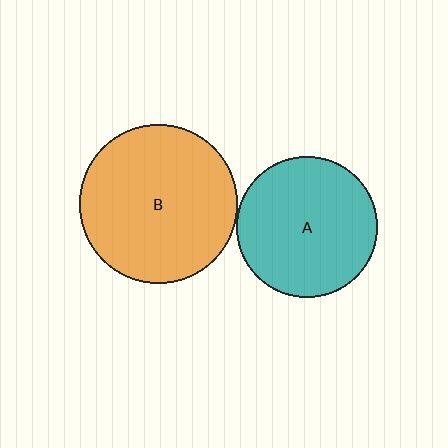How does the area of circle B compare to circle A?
Approximately 1.3 times.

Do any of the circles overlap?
No, none of the circles overlap.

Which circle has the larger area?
Circle B (orange).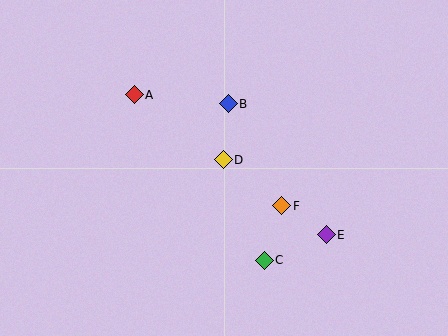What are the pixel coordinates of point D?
Point D is at (223, 160).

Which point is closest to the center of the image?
Point D at (223, 160) is closest to the center.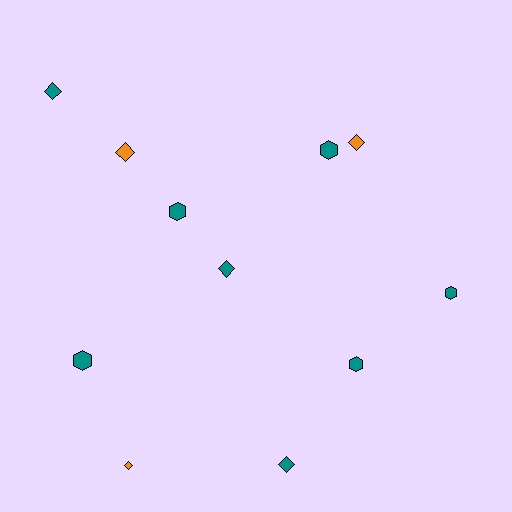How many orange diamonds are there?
There are 3 orange diamonds.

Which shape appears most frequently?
Diamond, with 6 objects.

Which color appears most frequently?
Teal, with 8 objects.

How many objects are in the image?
There are 11 objects.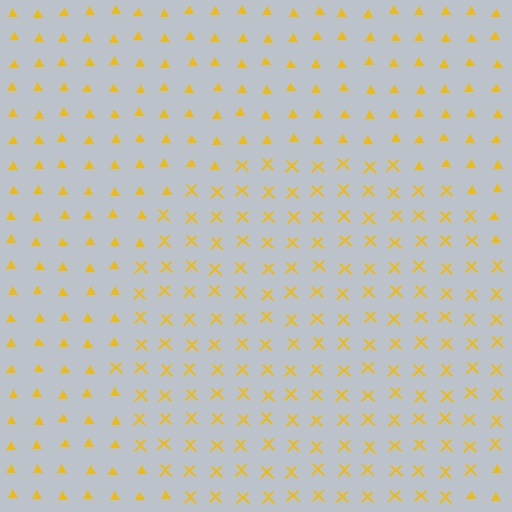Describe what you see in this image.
The image is filled with small yellow elements arranged in a uniform grid. A circle-shaped region contains X marks, while the surrounding area contains triangles. The boundary is defined purely by the change in element shape.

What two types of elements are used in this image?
The image uses X marks inside the circle region and triangles outside it.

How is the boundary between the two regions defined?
The boundary is defined by a change in element shape: X marks inside vs. triangles outside. All elements share the same color and spacing.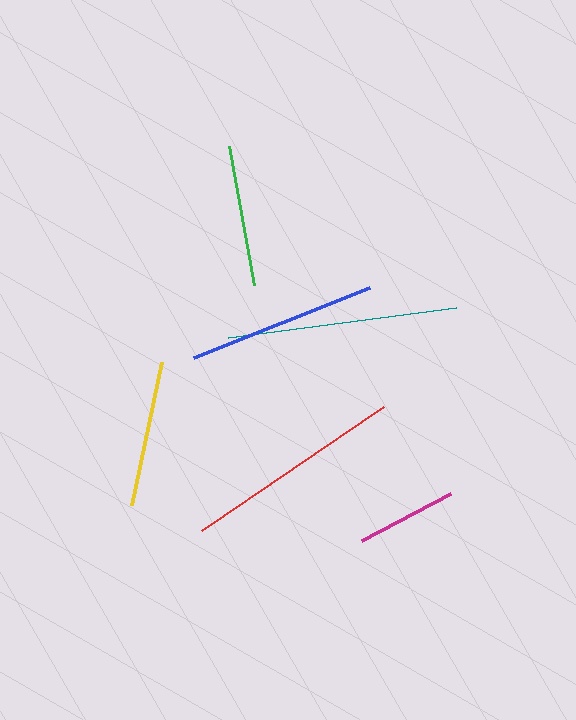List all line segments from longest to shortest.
From longest to shortest: teal, red, blue, yellow, green, magenta.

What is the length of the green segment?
The green segment is approximately 141 pixels long.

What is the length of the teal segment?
The teal segment is approximately 230 pixels long.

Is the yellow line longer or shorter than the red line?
The red line is longer than the yellow line.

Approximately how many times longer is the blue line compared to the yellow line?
The blue line is approximately 1.3 times the length of the yellow line.